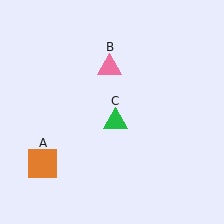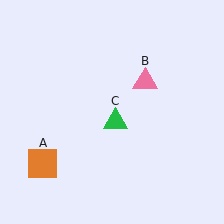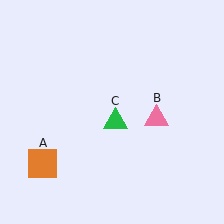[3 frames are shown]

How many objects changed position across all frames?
1 object changed position: pink triangle (object B).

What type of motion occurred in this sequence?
The pink triangle (object B) rotated clockwise around the center of the scene.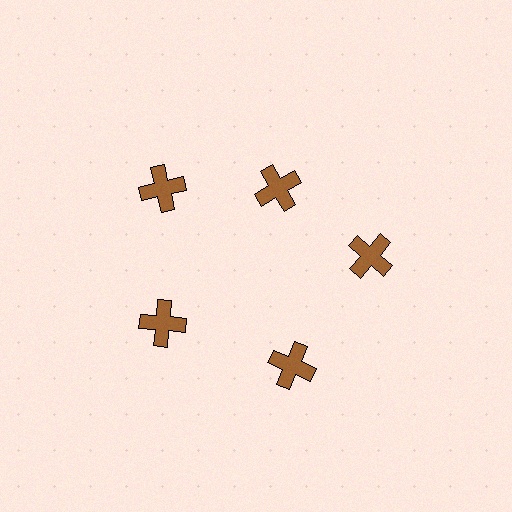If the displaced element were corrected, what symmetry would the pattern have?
It would have 5-fold rotational symmetry — the pattern would map onto itself every 72 degrees.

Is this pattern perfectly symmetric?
No. The 5 brown crosses are arranged in a ring, but one element near the 1 o'clock position is pulled inward toward the center, breaking the 5-fold rotational symmetry.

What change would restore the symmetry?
The symmetry would be restored by moving it outward, back onto the ring so that all 5 crosses sit at equal angles and equal distance from the center.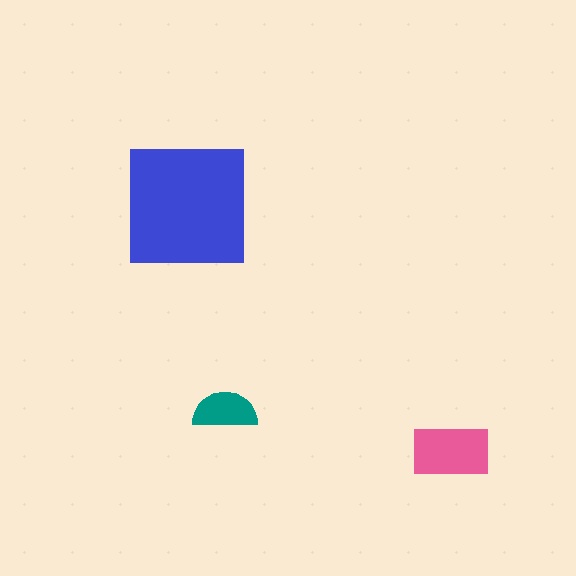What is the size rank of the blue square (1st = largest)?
1st.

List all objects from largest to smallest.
The blue square, the pink rectangle, the teal semicircle.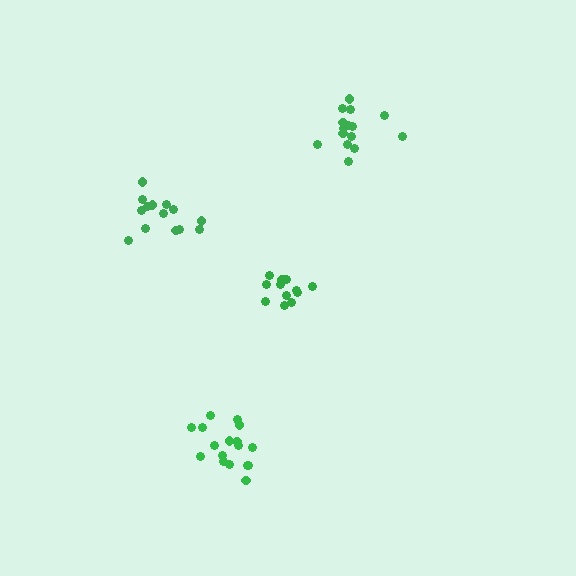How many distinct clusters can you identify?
There are 4 distinct clusters.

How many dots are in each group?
Group 1: 13 dots, Group 2: 14 dots, Group 3: 17 dots, Group 4: 15 dots (59 total).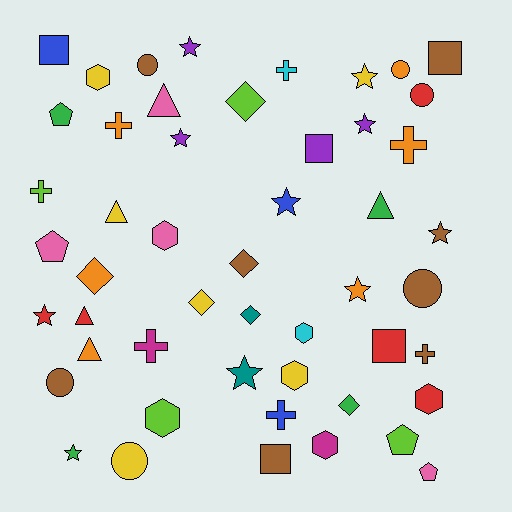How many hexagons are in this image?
There are 7 hexagons.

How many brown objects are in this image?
There are 8 brown objects.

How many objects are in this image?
There are 50 objects.